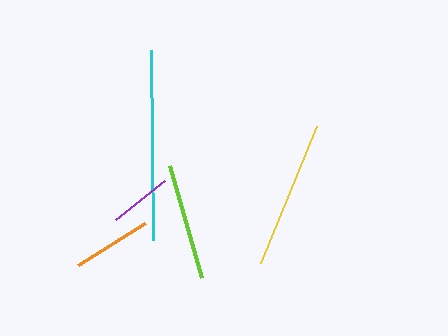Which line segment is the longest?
The cyan line is the longest at approximately 190 pixels.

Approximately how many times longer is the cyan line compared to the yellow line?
The cyan line is approximately 1.3 times the length of the yellow line.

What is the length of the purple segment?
The purple segment is approximately 63 pixels long.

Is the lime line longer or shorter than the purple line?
The lime line is longer than the purple line.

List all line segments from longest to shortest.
From longest to shortest: cyan, yellow, lime, orange, purple.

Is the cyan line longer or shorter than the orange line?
The cyan line is longer than the orange line.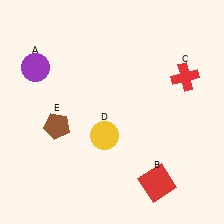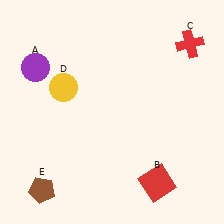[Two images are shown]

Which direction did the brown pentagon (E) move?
The brown pentagon (E) moved down.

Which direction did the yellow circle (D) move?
The yellow circle (D) moved up.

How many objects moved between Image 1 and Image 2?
3 objects moved between the two images.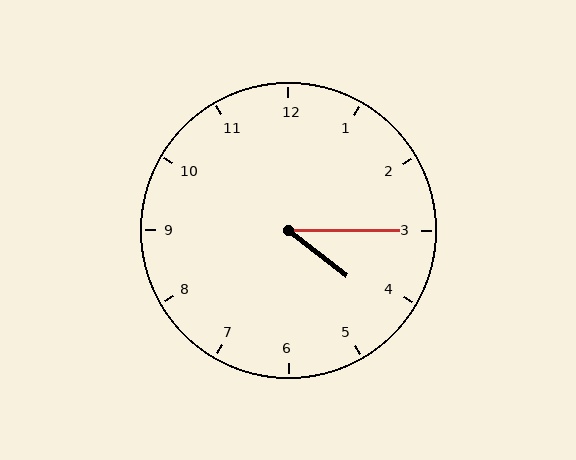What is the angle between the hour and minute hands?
Approximately 38 degrees.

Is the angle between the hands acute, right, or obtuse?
It is acute.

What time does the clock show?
4:15.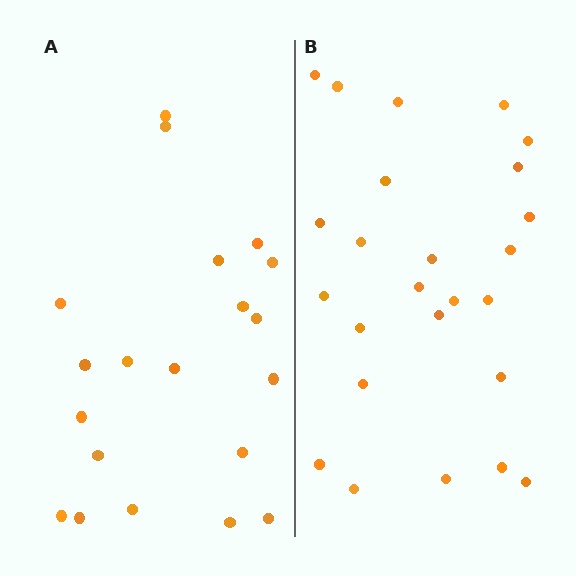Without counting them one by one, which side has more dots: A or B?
Region B (the right region) has more dots.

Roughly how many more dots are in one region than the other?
Region B has about 5 more dots than region A.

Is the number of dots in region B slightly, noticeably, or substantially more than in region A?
Region B has noticeably more, but not dramatically so. The ratio is roughly 1.2 to 1.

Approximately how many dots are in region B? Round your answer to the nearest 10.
About 20 dots. (The exact count is 25, which rounds to 20.)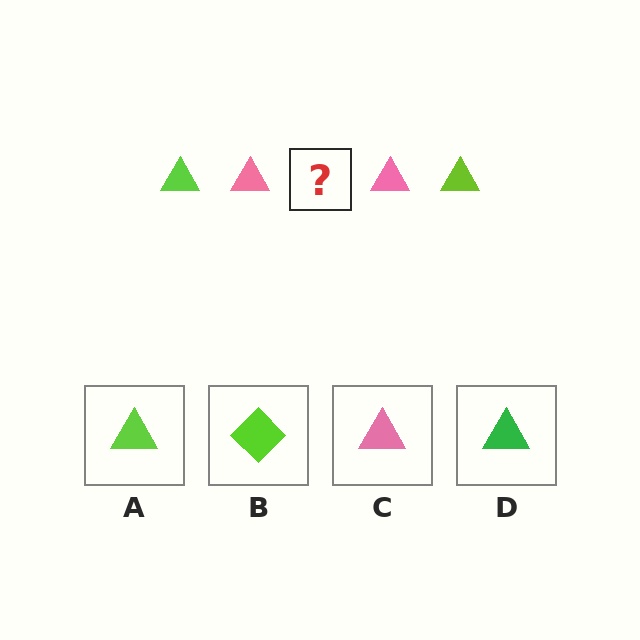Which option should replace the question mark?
Option A.